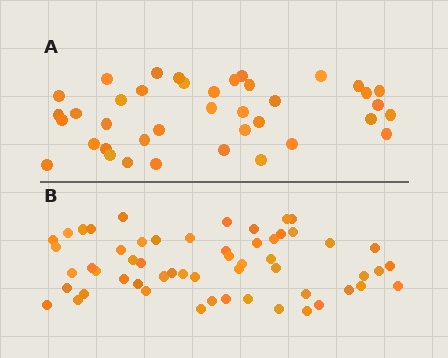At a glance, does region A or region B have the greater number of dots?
Region B (the bottom region) has more dots.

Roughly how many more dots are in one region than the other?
Region B has approximately 15 more dots than region A.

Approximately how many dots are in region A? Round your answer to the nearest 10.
About 40 dots. (The exact count is 39, which rounds to 40.)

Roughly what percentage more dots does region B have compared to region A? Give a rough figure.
About 45% more.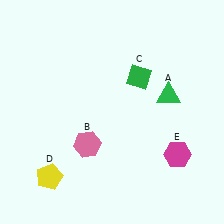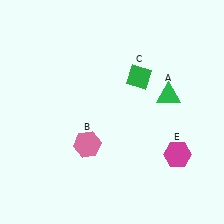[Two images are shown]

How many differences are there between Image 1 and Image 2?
There is 1 difference between the two images.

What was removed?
The yellow pentagon (D) was removed in Image 2.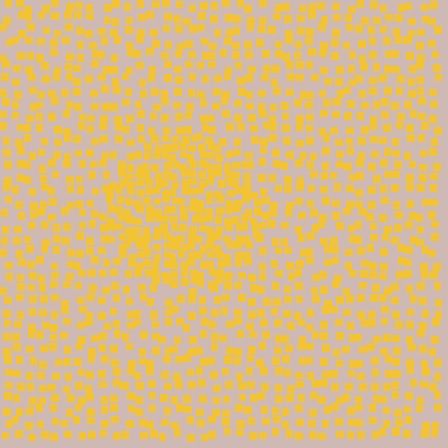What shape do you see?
I see a circle.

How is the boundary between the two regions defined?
The boundary is defined by a change in element density (approximately 1.9x ratio). All elements are the same color, size, and shape.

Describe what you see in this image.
The image contains small yellow elements arranged at two different densities. A circle-shaped region is visible where the elements are more densely packed than the surrounding area.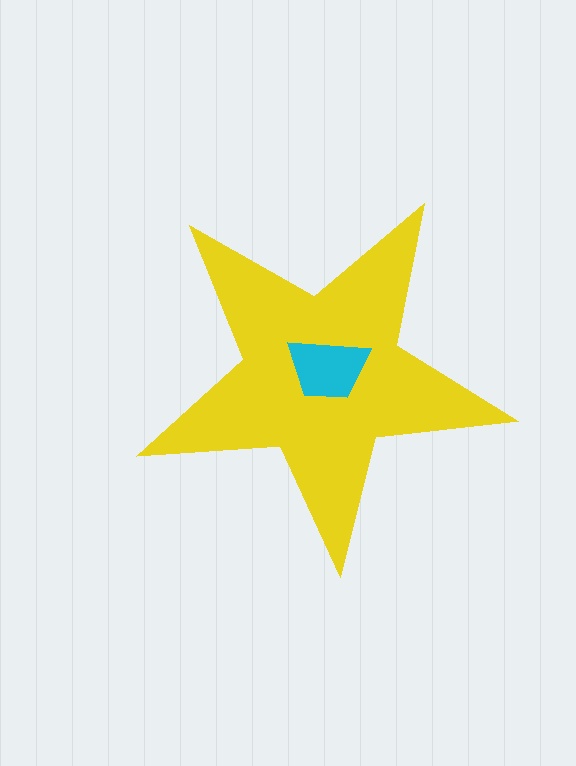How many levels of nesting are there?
2.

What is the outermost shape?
The yellow star.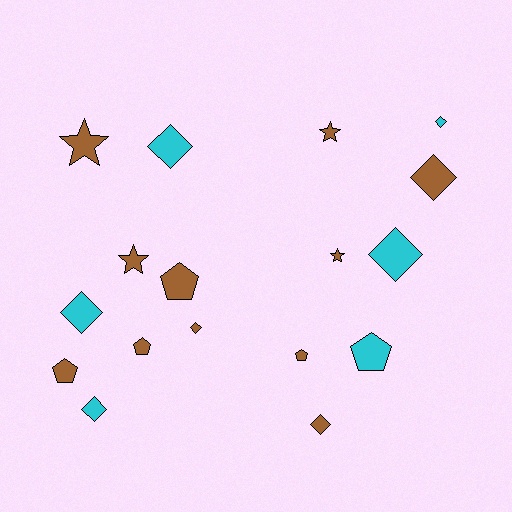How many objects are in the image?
There are 17 objects.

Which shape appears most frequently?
Diamond, with 8 objects.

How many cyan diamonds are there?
There are 5 cyan diamonds.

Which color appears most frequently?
Brown, with 11 objects.